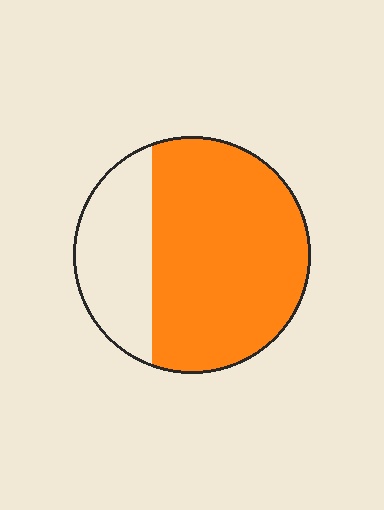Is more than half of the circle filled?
Yes.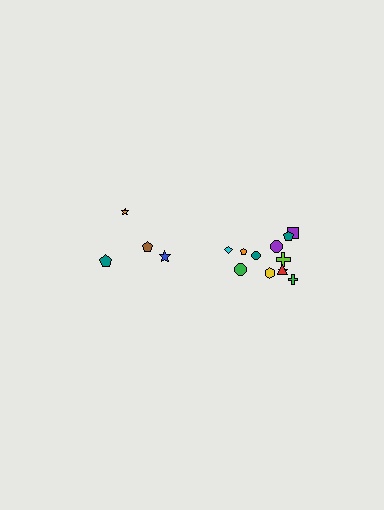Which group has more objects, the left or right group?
The right group.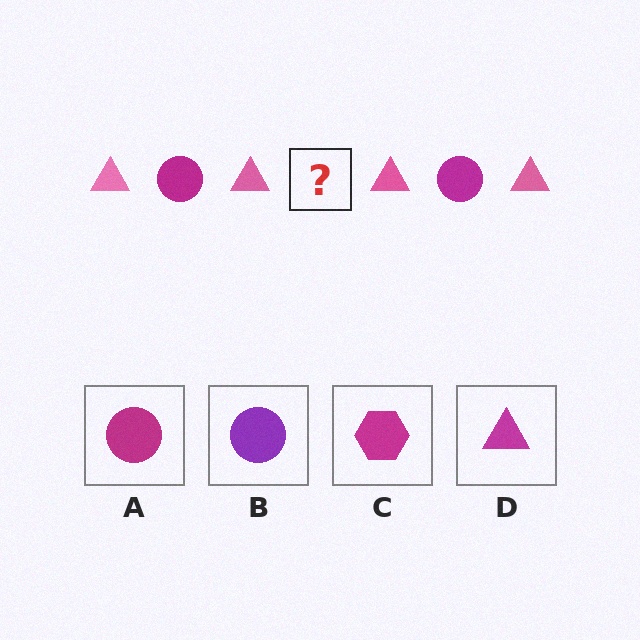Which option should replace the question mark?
Option A.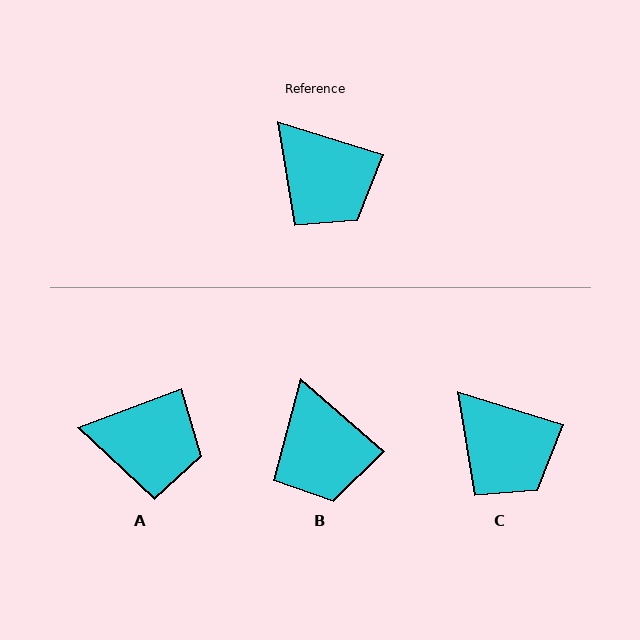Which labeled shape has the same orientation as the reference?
C.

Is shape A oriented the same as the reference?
No, it is off by about 38 degrees.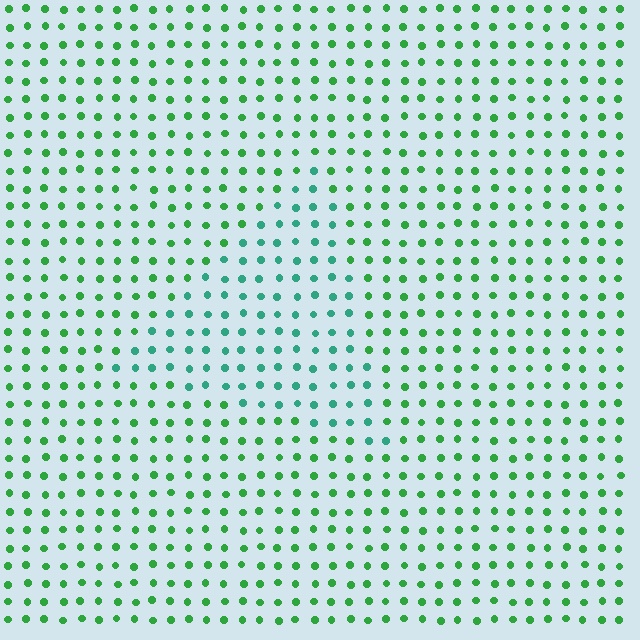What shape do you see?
I see a triangle.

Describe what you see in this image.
The image is filled with small green elements in a uniform arrangement. A triangle-shaped region is visible where the elements are tinted to a slightly different hue, forming a subtle color boundary.